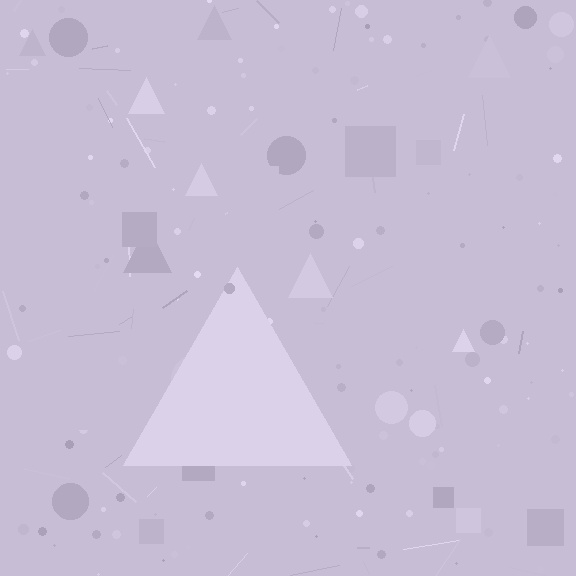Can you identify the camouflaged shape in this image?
The camouflaged shape is a triangle.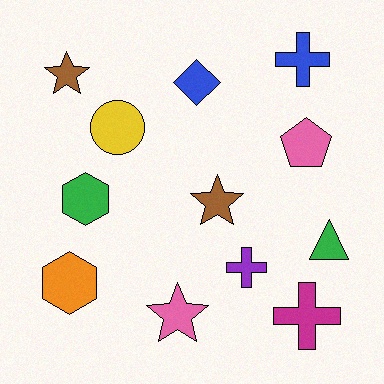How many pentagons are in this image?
There is 1 pentagon.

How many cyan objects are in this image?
There are no cyan objects.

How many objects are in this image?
There are 12 objects.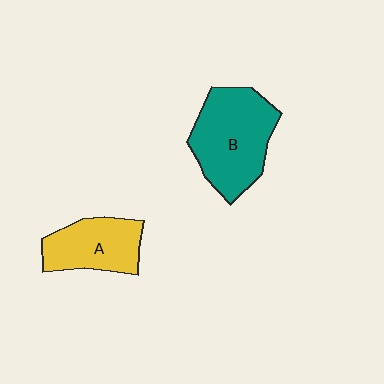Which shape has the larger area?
Shape B (teal).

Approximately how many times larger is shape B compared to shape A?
Approximately 1.5 times.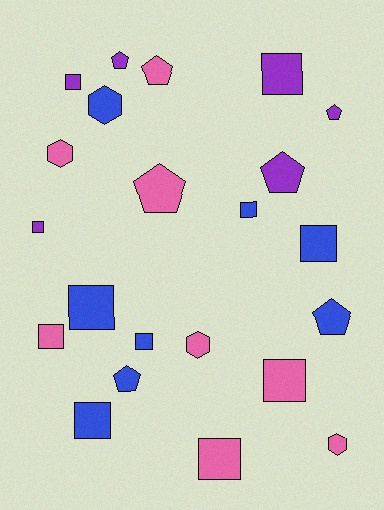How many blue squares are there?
There are 5 blue squares.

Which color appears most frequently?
Blue, with 8 objects.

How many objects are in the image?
There are 22 objects.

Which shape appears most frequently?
Square, with 11 objects.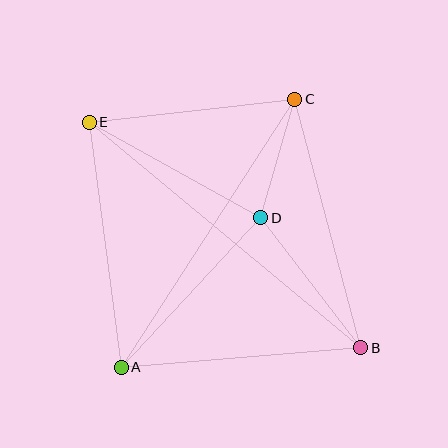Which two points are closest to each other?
Points C and D are closest to each other.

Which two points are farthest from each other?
Points B and E are farthest from each other.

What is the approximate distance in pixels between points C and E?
The distance between C and E is approximately 207 pixels.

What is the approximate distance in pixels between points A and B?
The distance between A and B is approximately 241 pixels.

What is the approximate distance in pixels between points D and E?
The distance between D and E is approximately 196 pixels.